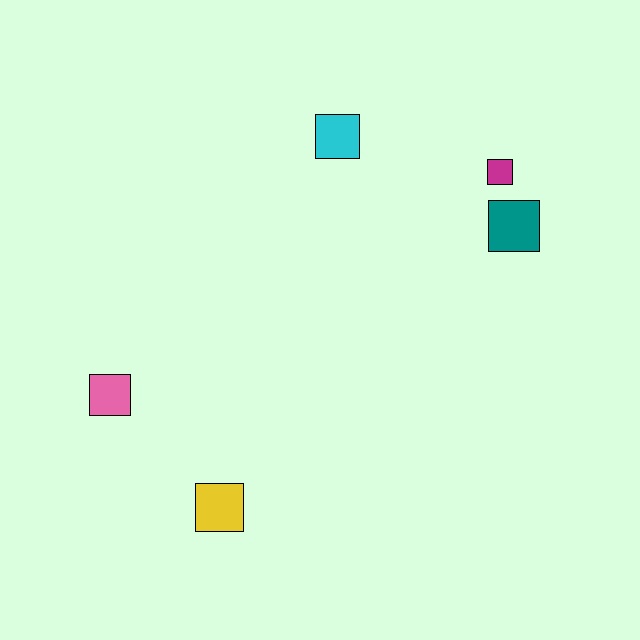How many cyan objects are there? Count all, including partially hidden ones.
There is 1 cyan object.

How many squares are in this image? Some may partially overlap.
There are 5 squares.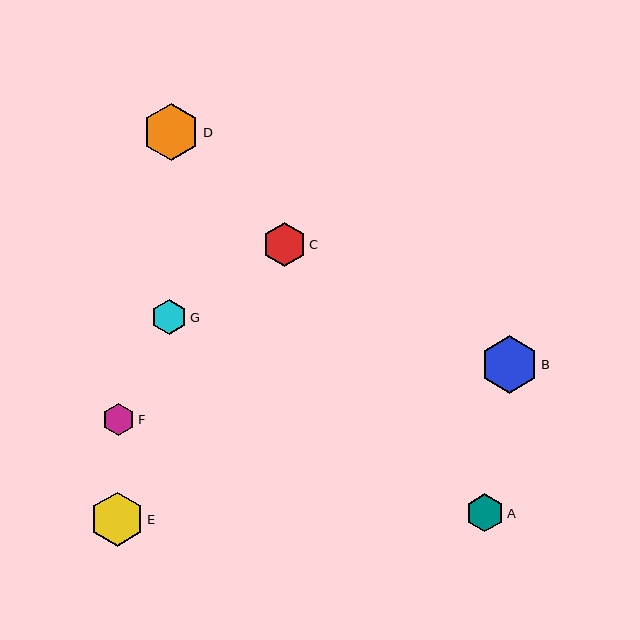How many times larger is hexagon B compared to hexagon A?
Hexagon B is approximately 1.5 times the size of hexagon A.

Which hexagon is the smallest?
Hexagon F is the smallest with a size of approximately 32 pixels.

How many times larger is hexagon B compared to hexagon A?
Hexagon B is approximately 1.5 times the size of hexagon A.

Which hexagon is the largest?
Hexagon B is the largest with a size of approximately 57 pixels.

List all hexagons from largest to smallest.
From largest to smallest: B, D, E, C, A, G, F.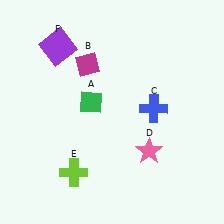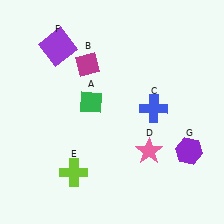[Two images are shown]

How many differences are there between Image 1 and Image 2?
There is 1 difference between the two images.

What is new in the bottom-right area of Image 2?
A purple hexagon (G) was added in the bottom-right area of Image 2.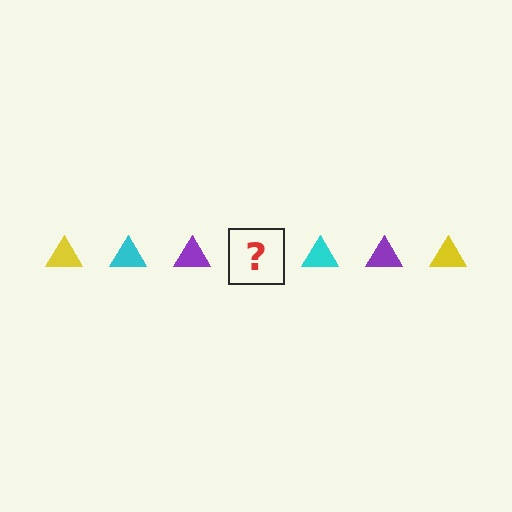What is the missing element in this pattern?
The missing element is a yellow triangle.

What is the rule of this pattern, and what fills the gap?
The rule is that the pattern cycles through yellow, cyan, purple triangles. The gap should be filled with a yellow triangle.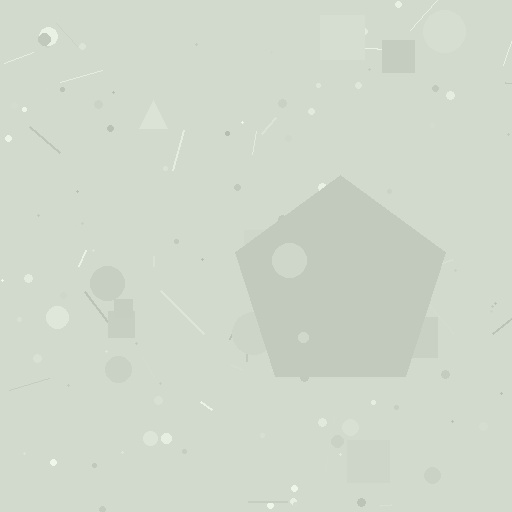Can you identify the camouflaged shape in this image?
The camouflaged shape is a pentagon.